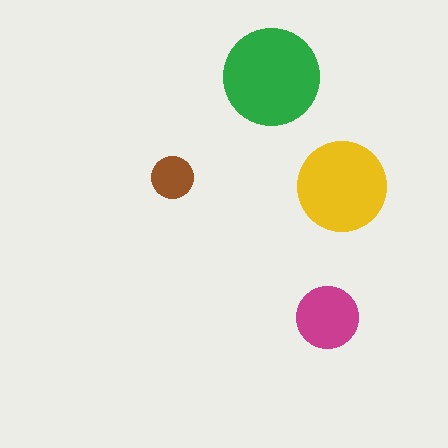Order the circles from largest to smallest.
the green one, the yellow one, the magenta one, the brown one.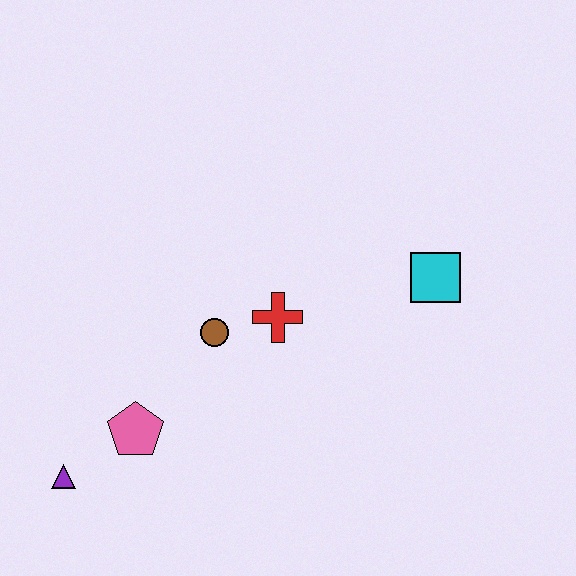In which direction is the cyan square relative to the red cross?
The cyan square is to the right of the red cross.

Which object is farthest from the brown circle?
The cyan square is farthest from the brown circle.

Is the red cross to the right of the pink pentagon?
Yes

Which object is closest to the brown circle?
The red cross is closest to the brown circle.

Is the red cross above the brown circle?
Yes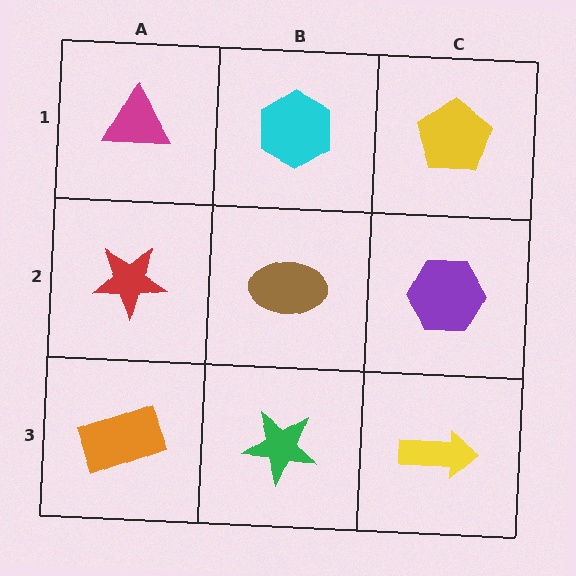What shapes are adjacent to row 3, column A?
A red star (row 2, column A), a green star (row 3, column B).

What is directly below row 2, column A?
An orange rectangle.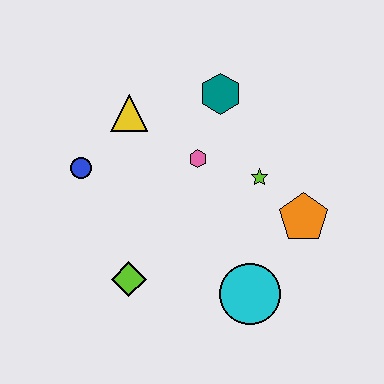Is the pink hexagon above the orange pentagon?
Yes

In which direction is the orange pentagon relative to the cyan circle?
The orange pentagon is above the cyan circle.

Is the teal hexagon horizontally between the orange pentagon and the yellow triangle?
Yes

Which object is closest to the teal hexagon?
The pink hexagon is closest to the teal hexagon.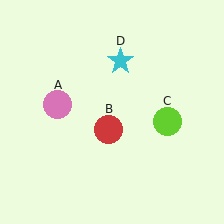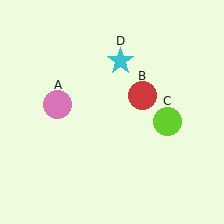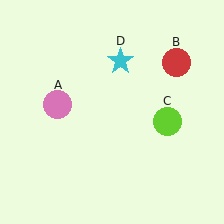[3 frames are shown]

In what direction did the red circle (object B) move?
The red circle (object B) moved up and to the right.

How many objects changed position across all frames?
1 object changed position: red circle (object B).